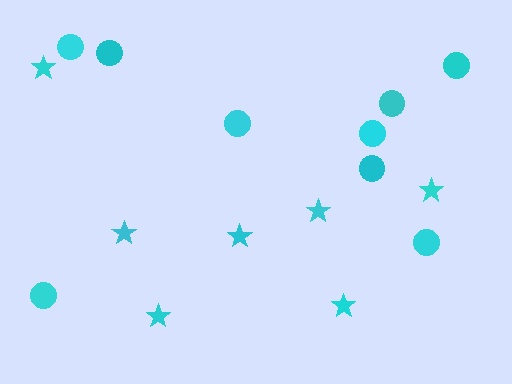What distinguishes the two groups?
There are 2 groups: one group of circles (9) and one group of stars (7).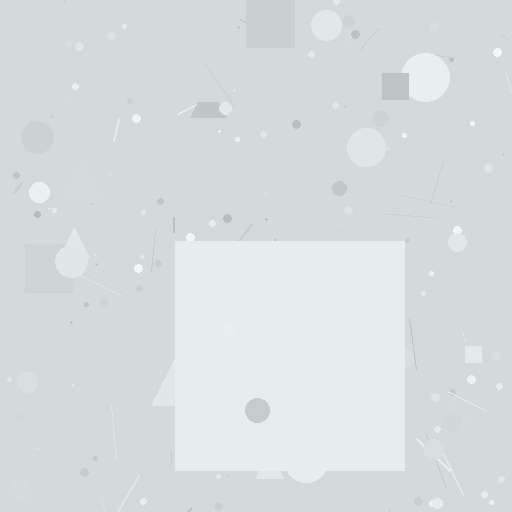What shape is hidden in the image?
A square is hidden in the image.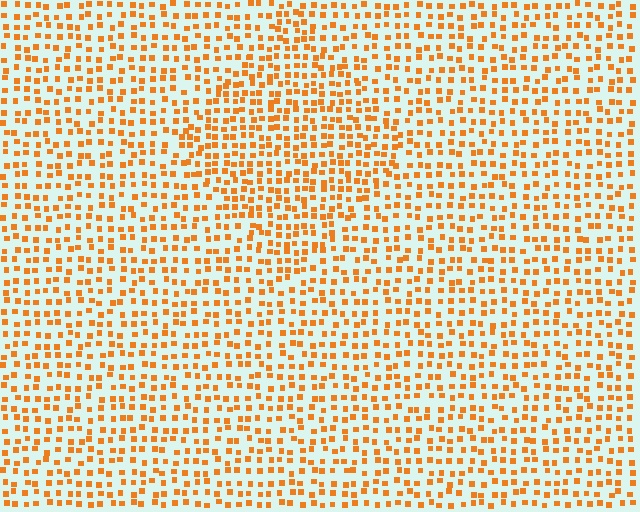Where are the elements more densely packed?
The elements are more densely packed inside the diamond boundary.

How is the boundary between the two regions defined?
The boundary is defined by a change in element density (approximately 1.4x ratio). All elements are the same color, size, and shape.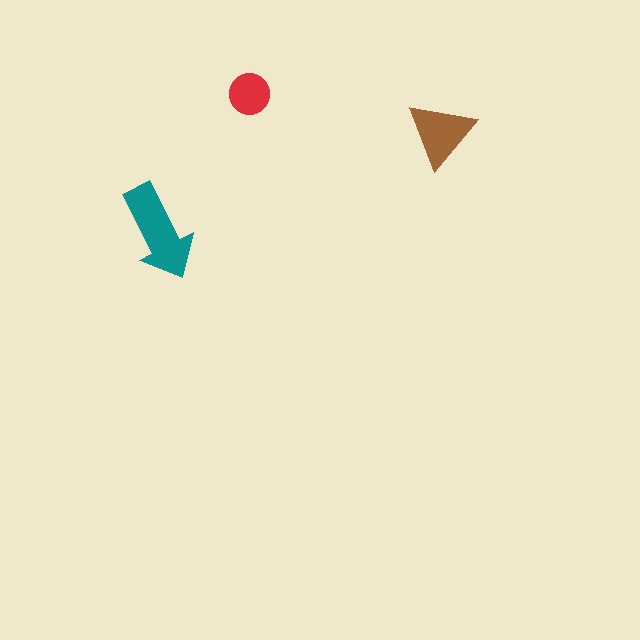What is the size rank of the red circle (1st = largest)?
3rd.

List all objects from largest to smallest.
The teal arrow, the brown triangle, the red circle.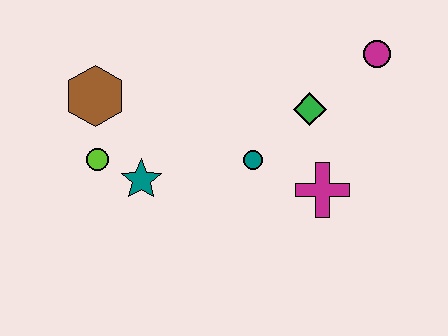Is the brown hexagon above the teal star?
Yes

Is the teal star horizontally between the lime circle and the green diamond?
Yes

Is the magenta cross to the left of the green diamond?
No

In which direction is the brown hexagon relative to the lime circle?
The brown hexagon is above the lime circle.